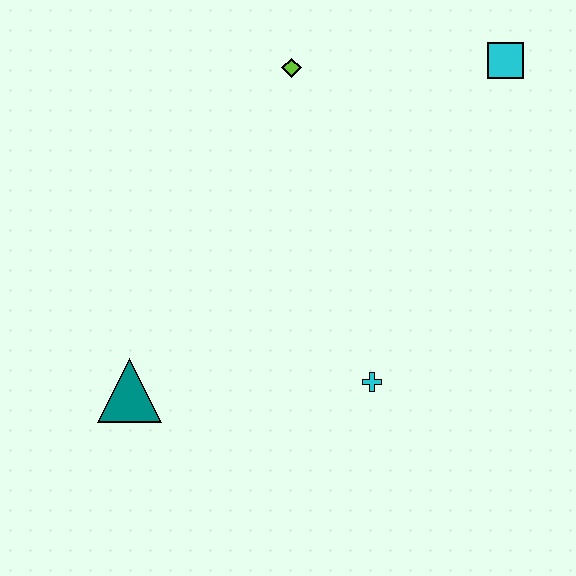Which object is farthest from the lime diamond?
The teal triangle is farthest from the lime diamond.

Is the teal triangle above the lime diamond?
No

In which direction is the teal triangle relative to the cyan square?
The teal triangle is to the left of the cyan square.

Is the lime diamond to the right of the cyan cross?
No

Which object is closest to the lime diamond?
The cyan square is closest to the lime diamond.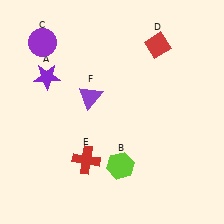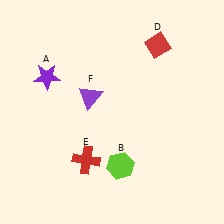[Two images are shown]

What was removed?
The purple circle (C) was removed in Image 2.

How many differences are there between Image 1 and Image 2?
There is 1 difference between the two images.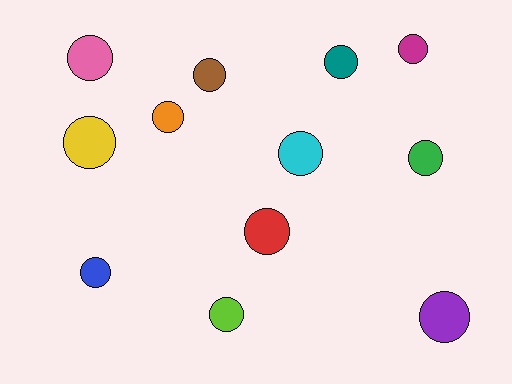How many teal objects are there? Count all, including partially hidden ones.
There is 1 teal object.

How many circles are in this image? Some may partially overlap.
There are 12 circles.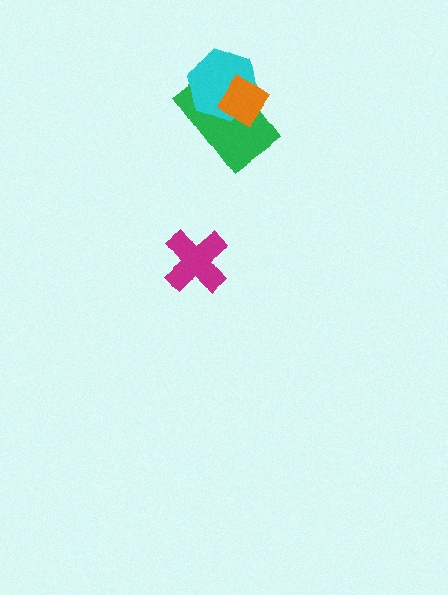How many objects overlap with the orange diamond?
2 objects overlap with the orange diamond.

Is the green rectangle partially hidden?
Yes, it is partially covered by another shape.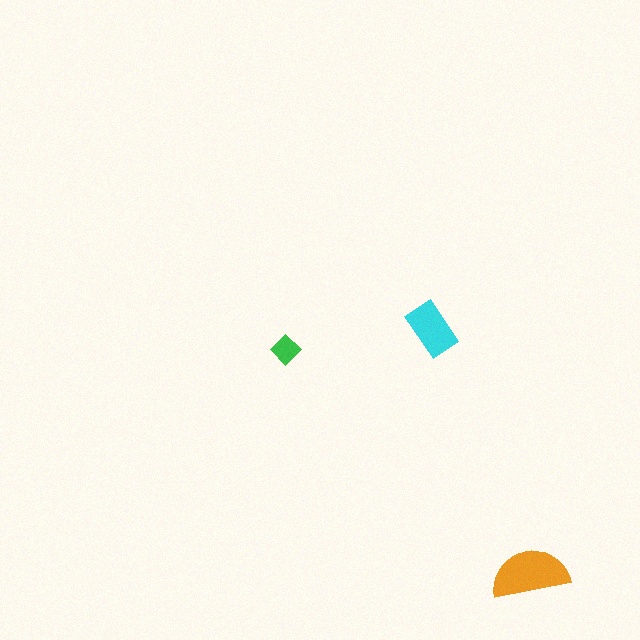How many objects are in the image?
There are 3 objects in the image.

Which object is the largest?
The orange semicircle.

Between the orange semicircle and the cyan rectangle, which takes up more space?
The orange semicircle.